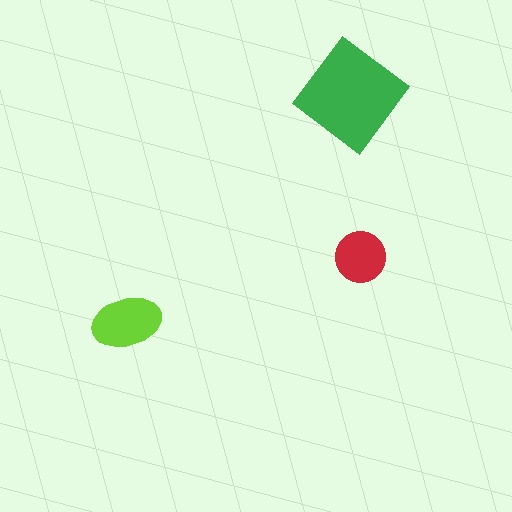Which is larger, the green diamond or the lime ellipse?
The green diamond.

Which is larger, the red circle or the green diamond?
The green diamond.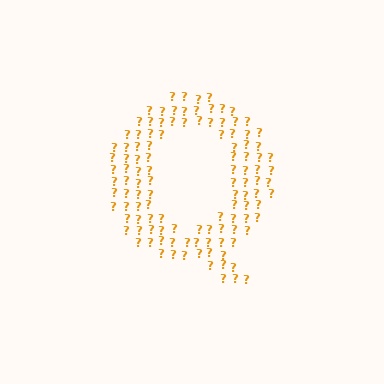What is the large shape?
The large shape is the letter Q.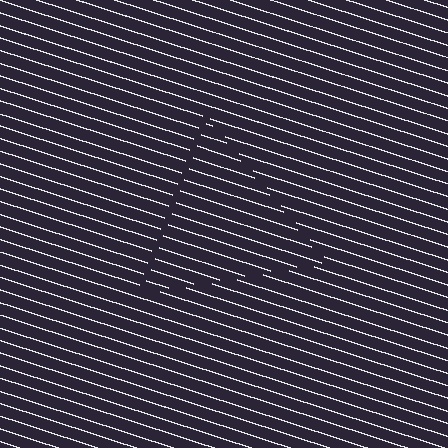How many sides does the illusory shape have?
3 sides — the line-ends trace a triangle.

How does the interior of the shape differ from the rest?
The interior of the shape contains the same grating, shifted by half a period — the contour is defined by the phase discontinuity where line-ends from the inner and outer gratings abut.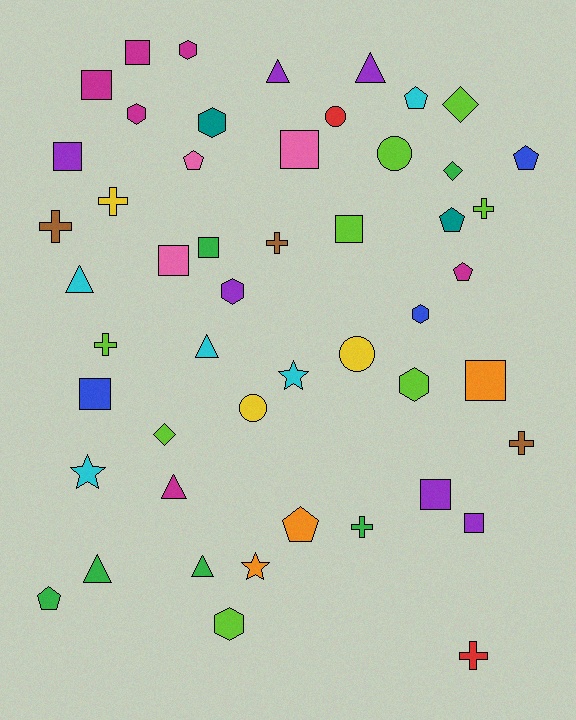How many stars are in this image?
There are 3 stars.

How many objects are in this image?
There are 50 objects.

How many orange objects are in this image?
There are 3 orange objects.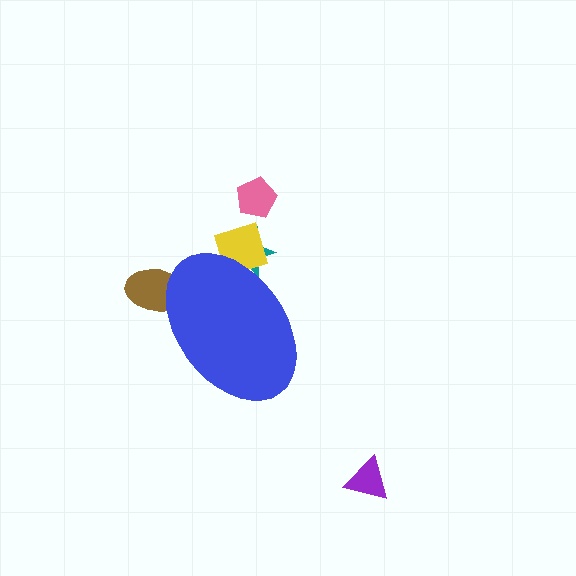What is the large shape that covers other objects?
A blue ellipse.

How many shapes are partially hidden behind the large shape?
3 shapes are partially hidden.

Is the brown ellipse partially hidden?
Yes, the brown ellipse is partially hidden behind the blue ellipse.